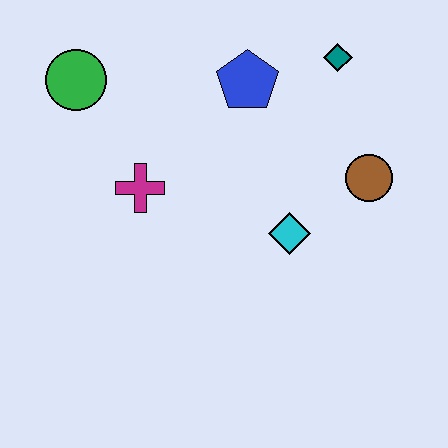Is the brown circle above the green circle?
No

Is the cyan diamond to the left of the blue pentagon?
No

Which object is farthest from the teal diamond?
The green circle is farthest from the teal diamond.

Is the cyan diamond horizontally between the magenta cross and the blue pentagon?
No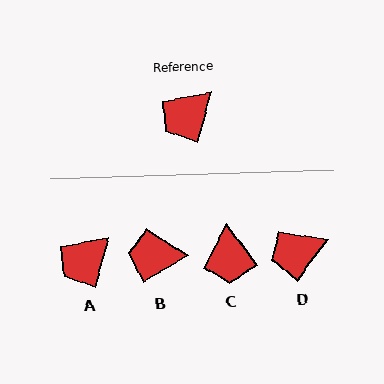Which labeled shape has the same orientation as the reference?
A.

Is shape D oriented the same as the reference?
No, it is off by about 20 degrees.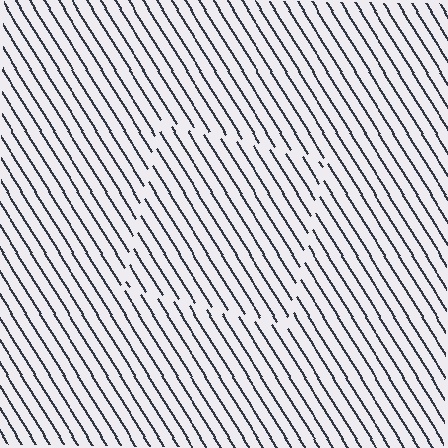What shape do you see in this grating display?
An illusory square. The interior of the shape contains the same grating, shifted by half a period — the contour is defined by the phase discontinuity where line-ends from the inner and outer gratings abut.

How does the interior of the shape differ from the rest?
The interior of the shape contains the same grating, shifted by half a period — the contour is defined by the phase discontinuity where line-ends from the inner and outer gratings abut.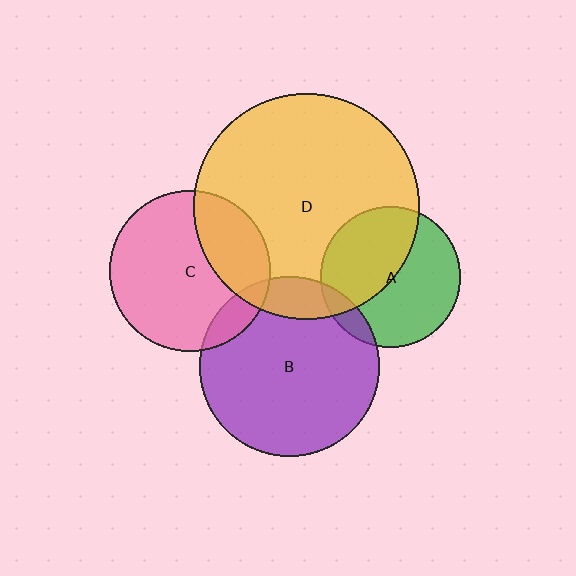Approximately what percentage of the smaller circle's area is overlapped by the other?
Approximately 30%.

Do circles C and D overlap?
Yes.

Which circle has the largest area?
Circle D (yellow).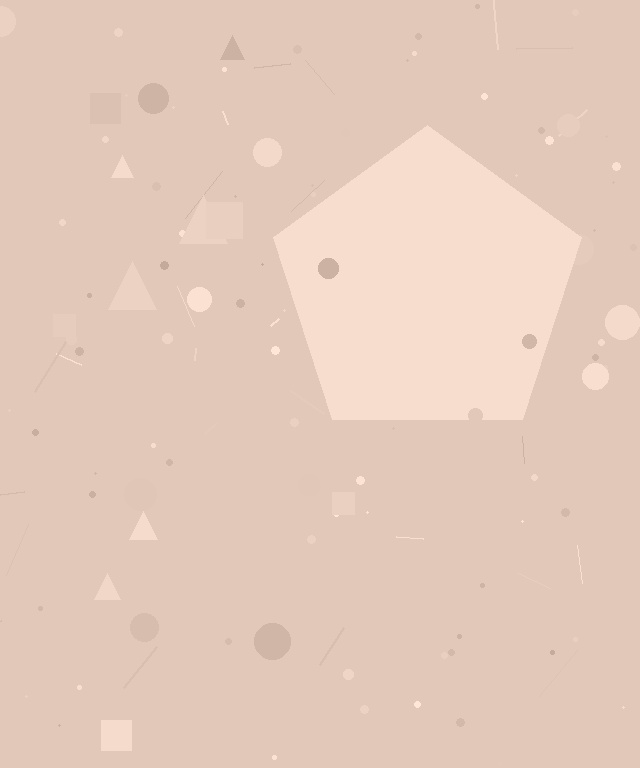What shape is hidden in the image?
A pentagon is hidden in the image.